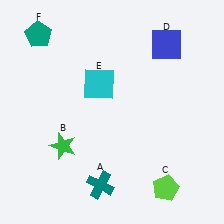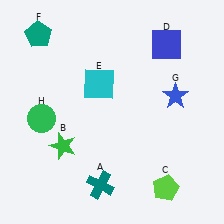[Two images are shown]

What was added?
A blue star (G), a green circle (H) were added in Image 2.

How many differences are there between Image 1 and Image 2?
There are 2 differences between the two images.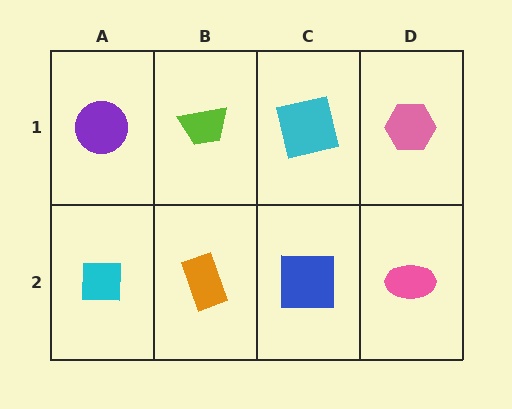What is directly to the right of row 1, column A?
A lime trapezoid.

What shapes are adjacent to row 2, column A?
A purple circle (row 1, column A), an orange rectangle (row 2, column B).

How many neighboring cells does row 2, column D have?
2.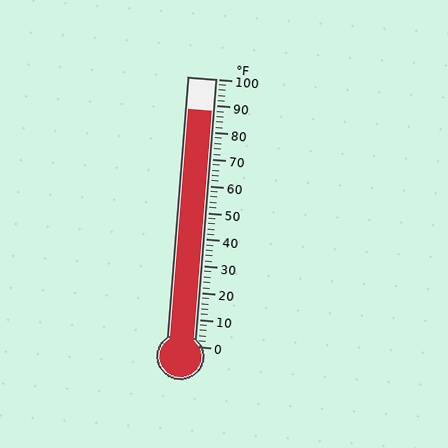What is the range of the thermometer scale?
The thermometer scale ranges from 0°F to 100°F.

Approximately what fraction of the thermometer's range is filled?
The thermometer is filled to approximately 90% of its range.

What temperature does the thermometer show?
The thermometer shows approximately 88°F.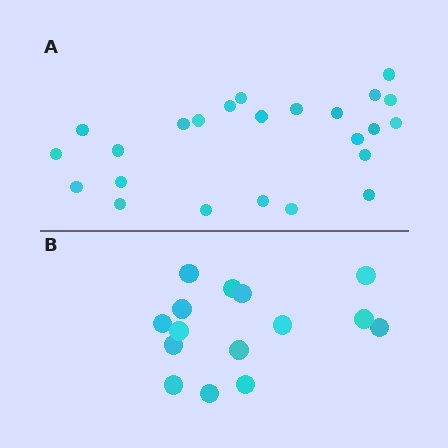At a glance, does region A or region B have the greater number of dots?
Region A (the top region) has more dots.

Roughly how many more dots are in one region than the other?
Region A has roughly 8 or so more dots than region B.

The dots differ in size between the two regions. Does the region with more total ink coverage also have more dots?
No. Region B has more total ink coverage because its dots are larger, but region A actually contains more individual dots. Total area can be misleading — the number of items is what matters here.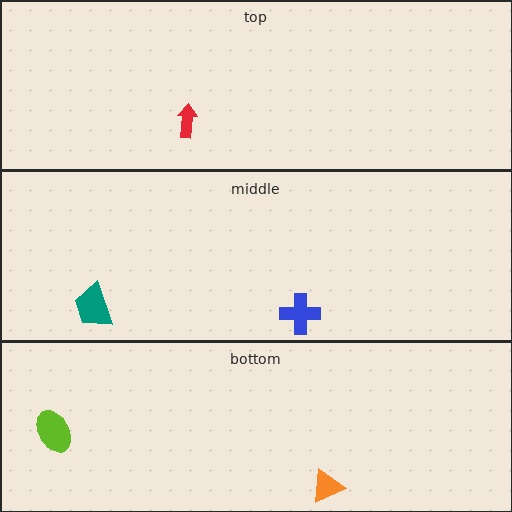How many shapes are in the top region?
1.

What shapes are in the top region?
The red arrow.